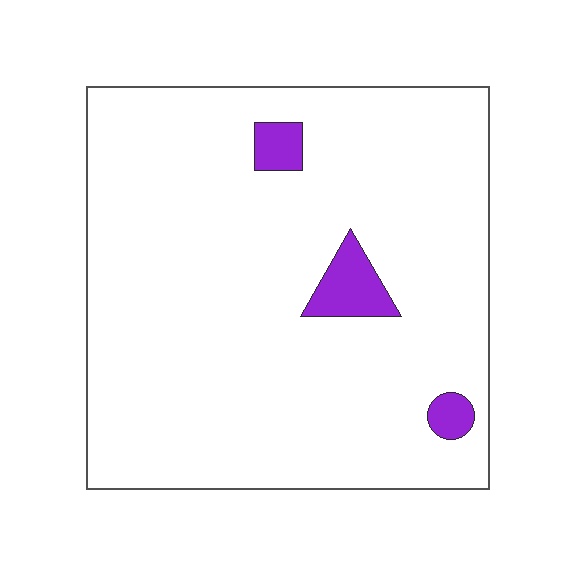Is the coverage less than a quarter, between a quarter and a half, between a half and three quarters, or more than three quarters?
Less than a quarter.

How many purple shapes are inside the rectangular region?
3.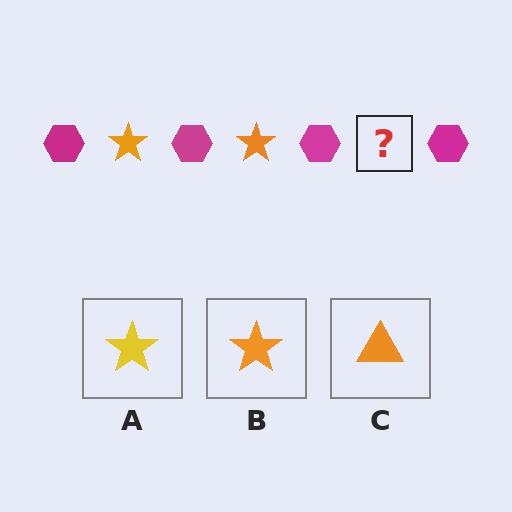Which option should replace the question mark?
Option B.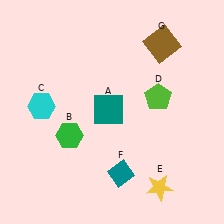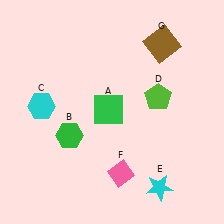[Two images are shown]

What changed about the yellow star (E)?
In Image 1, E is yellow. In Image 2, it changed to cyan.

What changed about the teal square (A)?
In Image 1, A is teal. In Image 2, it changed to green.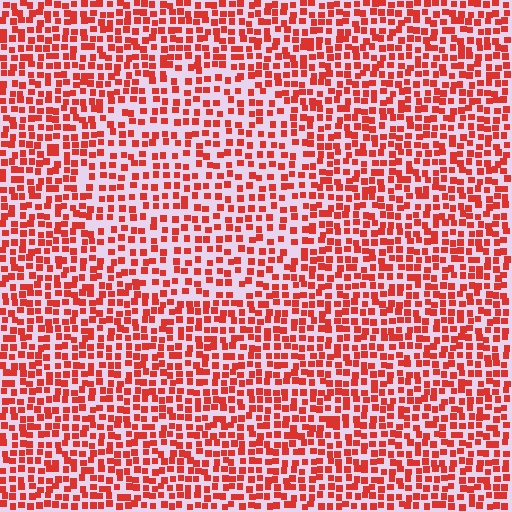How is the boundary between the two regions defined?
The boundary is defined by a change in element density (approximately 1.5x ratio). All elements are the same color, size, and shape.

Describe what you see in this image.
The image contains small red elements arranged at two different densities. A circle-shaped region is visible where the elements are less densely packed than the surrounding area.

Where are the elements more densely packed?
The elements are more densely packed outside the circle boundary.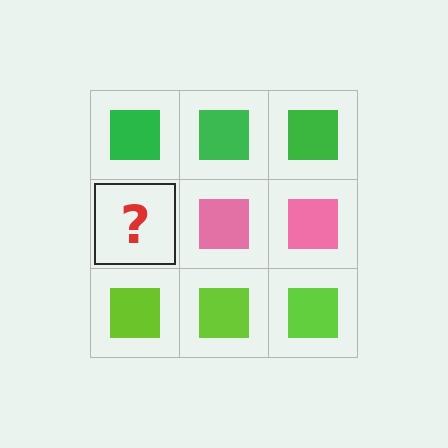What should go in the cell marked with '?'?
The missing cell should contain a pink square.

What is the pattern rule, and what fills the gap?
The rule is that each row has a consistent color. The gap should be filled with a pink square.